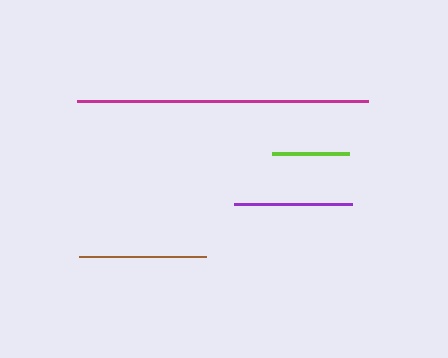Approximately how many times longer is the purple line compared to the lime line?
The purple line is approximately 1.5 times the length of the lime line.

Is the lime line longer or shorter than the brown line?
The brown line is longer than the lime line.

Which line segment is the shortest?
The lime line is the shortest at approximately 76 pixels.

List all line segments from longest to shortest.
From longest to shortest: magenta, brown, purple, lime.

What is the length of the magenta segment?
The magenta segment is approximately 290 pixels long.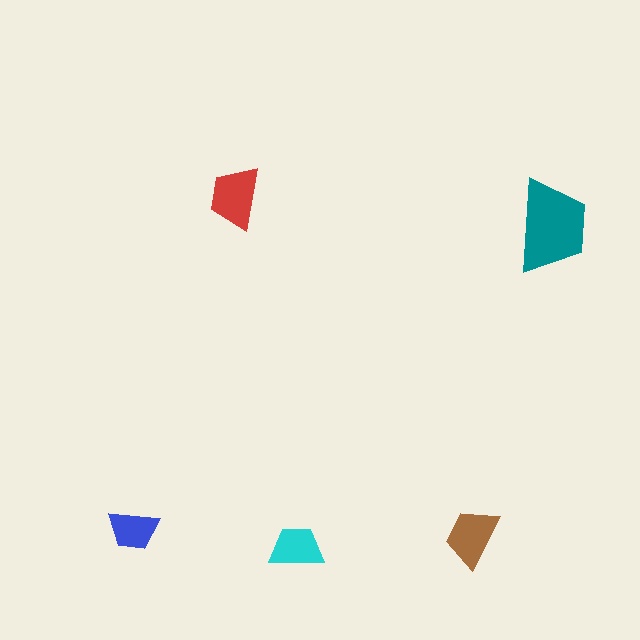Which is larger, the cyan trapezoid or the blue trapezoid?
The cyan one.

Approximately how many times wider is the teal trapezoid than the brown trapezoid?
About 1.5 times wider.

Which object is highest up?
The red trapezoid is topmost.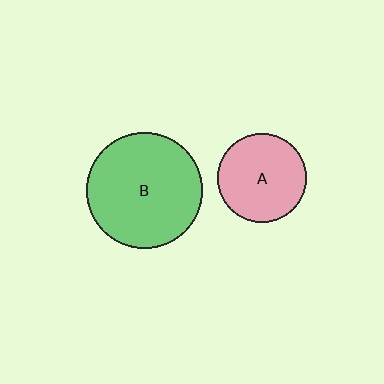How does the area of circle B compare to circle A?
Approximately 1.7 times.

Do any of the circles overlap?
No, none of the circles overlap.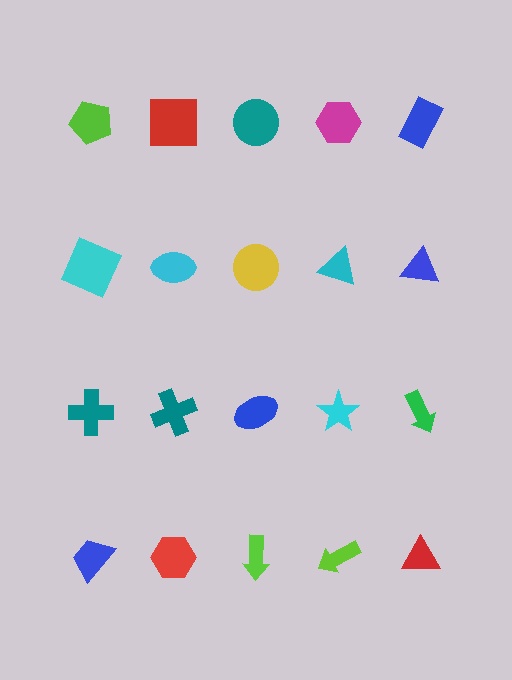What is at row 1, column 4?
A magenta hexagon.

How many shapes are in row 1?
5 shapes.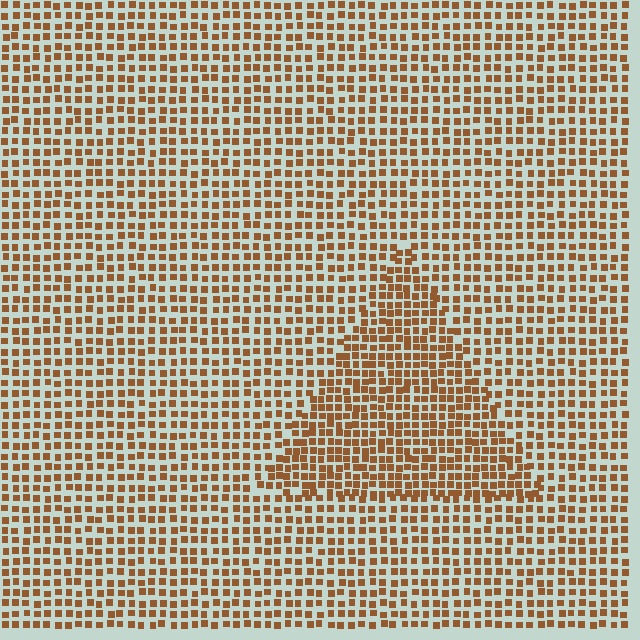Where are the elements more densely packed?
The elements are more densely packed inside the triangle boundary.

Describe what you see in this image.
The image contains small brown elements arranged at two different densities. A triangle-shaped region is visible where the elements are more densely packed than the surrounding area.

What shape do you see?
I see a triangle.